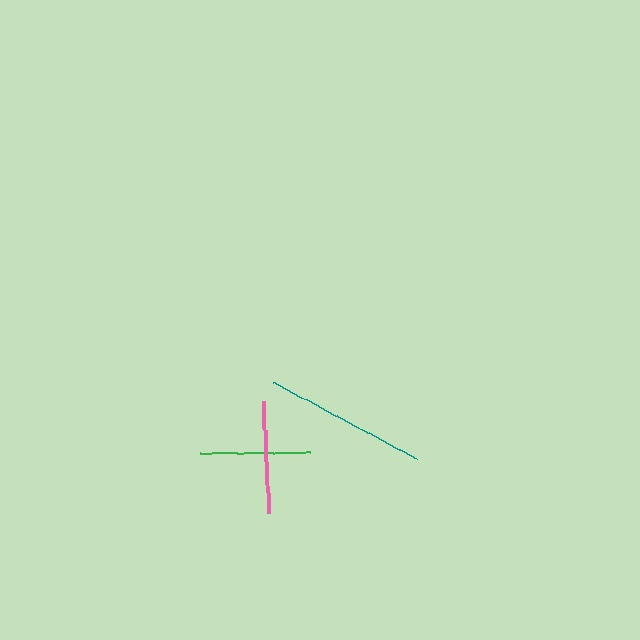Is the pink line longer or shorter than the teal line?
The teal line is longer than the pink line.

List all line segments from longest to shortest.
From longest to shortest: teal, pink, green.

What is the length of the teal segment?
The teal segment is approximately 162 pixels long.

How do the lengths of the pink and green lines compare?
The pink and green lines are approximately the same length.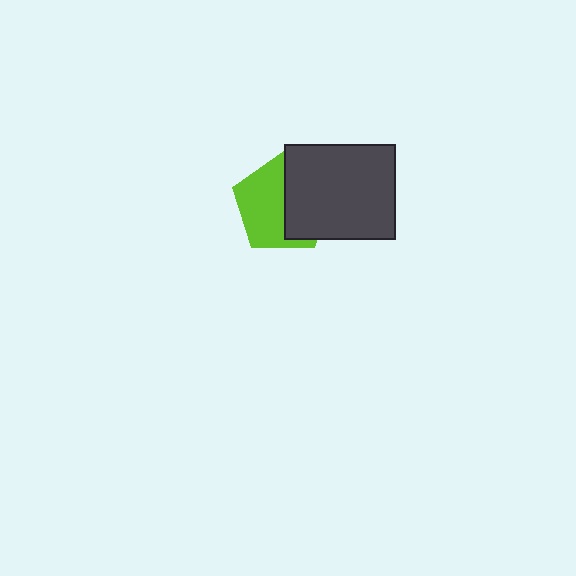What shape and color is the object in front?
The object in front is a dark gray rectangle.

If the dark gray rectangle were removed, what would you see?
You would see the complete lime pentagon.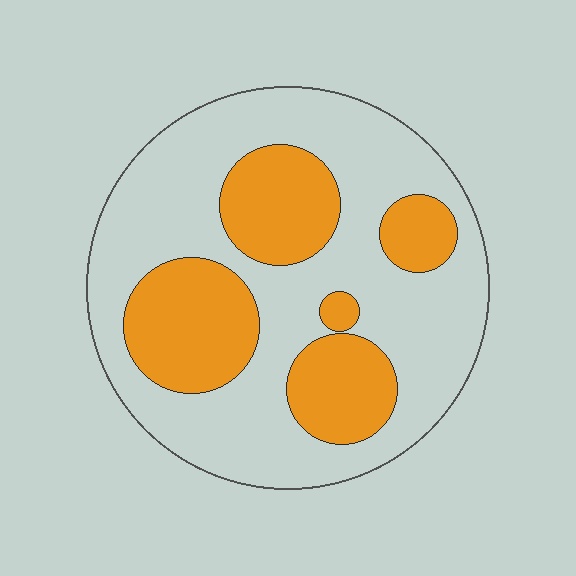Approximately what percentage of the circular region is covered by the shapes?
Approximately 35%.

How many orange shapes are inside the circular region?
5.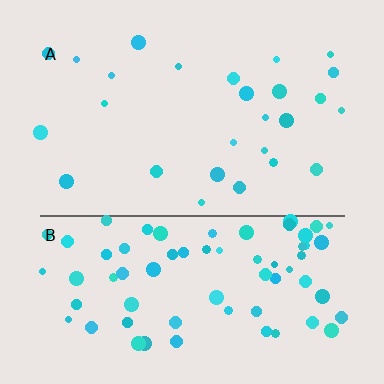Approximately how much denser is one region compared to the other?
Approximately 2.8× — region B over region A.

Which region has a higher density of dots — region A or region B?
B (the bottom).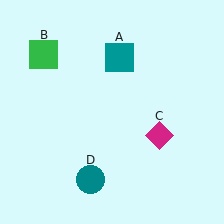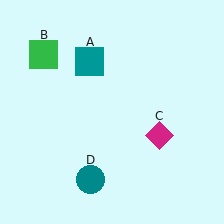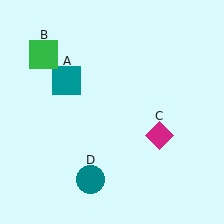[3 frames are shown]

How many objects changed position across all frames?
1 object changed position: teal square (object A).